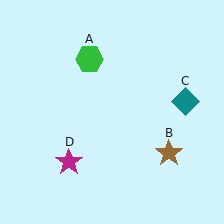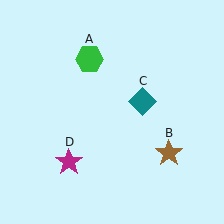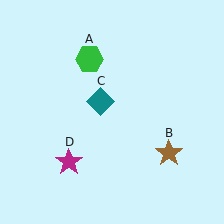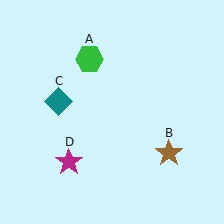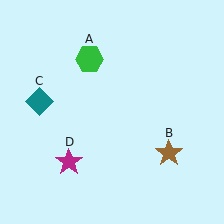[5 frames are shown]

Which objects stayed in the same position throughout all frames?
Green hexagon (object A) and brown star (object B) and magenta star (object D) remained stationary.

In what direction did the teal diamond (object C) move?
The teal diamond (object C) moved left.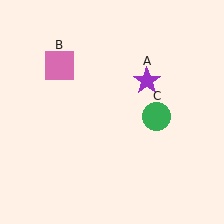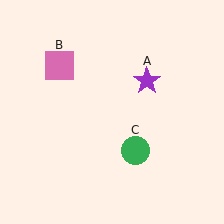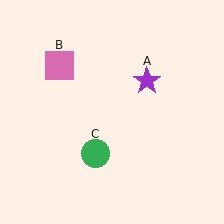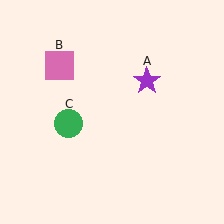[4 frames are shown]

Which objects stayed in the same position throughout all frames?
Purple star (object A) and pink square (object B) remained stationary.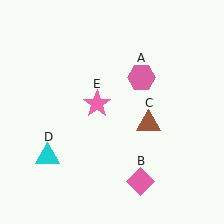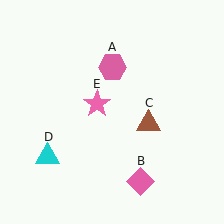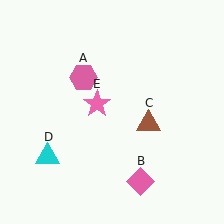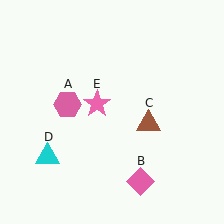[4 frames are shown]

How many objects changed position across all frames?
1 object changed position: pink hexagon (object A).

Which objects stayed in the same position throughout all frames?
Pink diamond (object B) and brown triangle (object C) and cyan triangle (object D) and pink star (object E) remained stationary.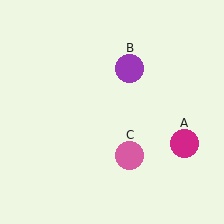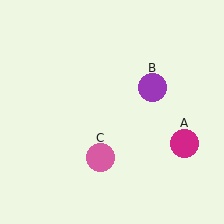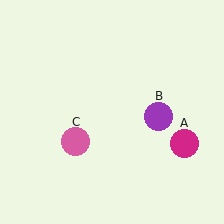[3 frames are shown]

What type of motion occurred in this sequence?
The purple circle (object B), pink circle (object C) rotated clockwise around the center of the scene.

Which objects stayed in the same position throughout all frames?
Magenta circle (object A) remained stationary.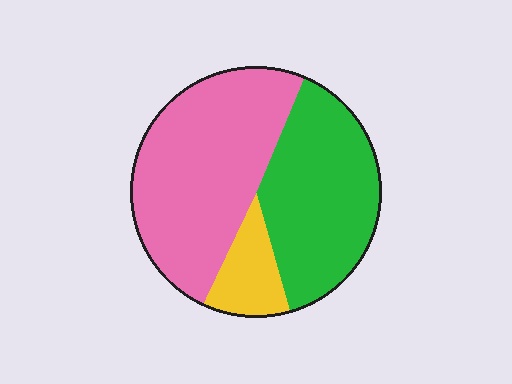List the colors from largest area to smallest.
From largest to smallest: pink, green, yellow.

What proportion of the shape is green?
Green takes up about two fifths (2/5) of the shape.